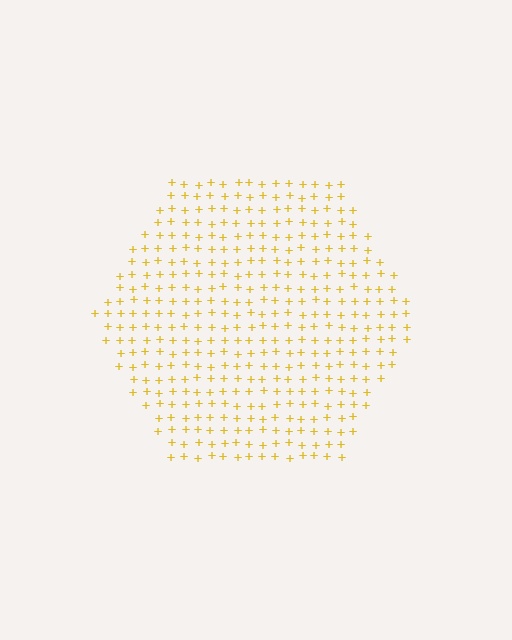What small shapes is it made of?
It is made of small plus signs.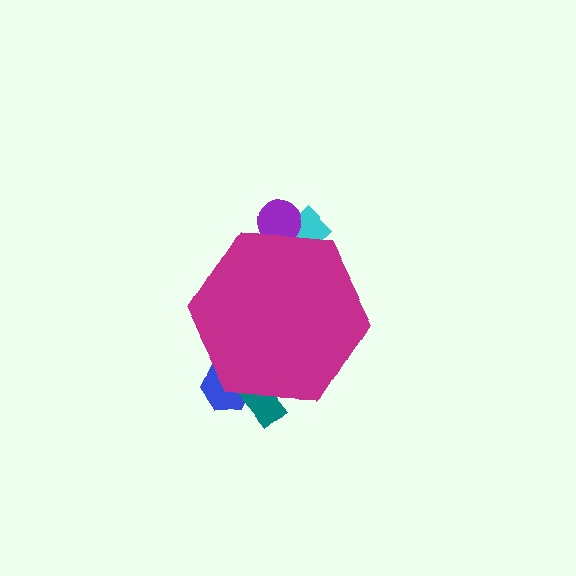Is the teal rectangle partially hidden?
Yes, the teal rectangle is partially hidden behind the magenta hexagon.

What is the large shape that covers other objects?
A magenta hexagon.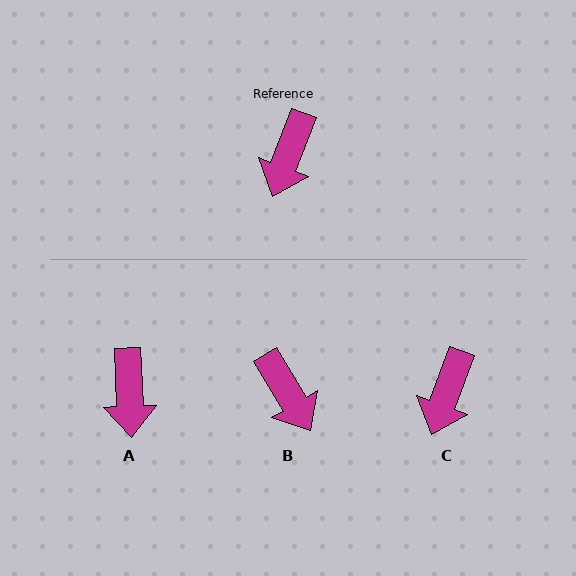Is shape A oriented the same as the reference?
No, it is off by about 23 degrees.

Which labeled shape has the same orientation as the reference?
C.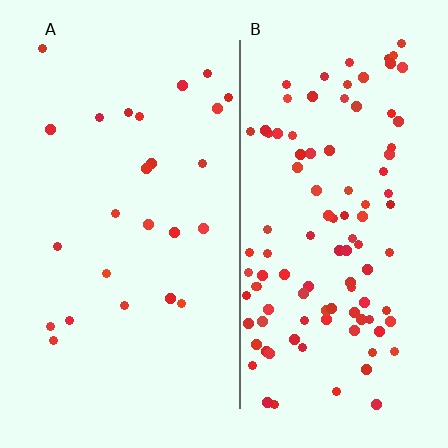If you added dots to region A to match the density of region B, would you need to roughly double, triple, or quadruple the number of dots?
Approximately quadruple.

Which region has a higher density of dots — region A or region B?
B (the right).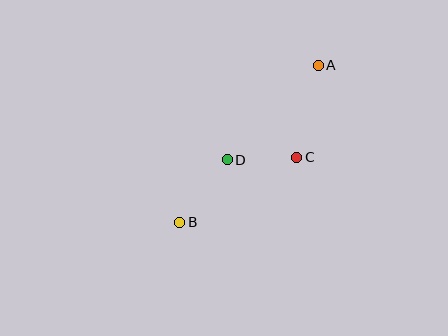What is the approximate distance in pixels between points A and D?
The distance between A and D is approximately 131 pixels.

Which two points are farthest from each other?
Points A and B are farthest from each other.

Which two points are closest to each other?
Points C and D are closest to each other.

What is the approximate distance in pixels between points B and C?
The distance between B and C is approximately 134 pixels.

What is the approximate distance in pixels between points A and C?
The distance between A and C is approximately 94 pixels.